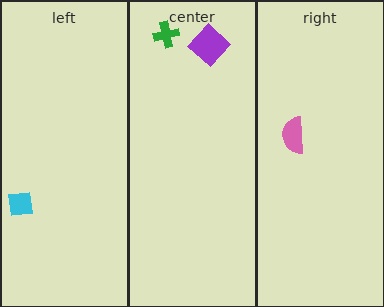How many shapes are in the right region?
1.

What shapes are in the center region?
The purple diamond, the green cross.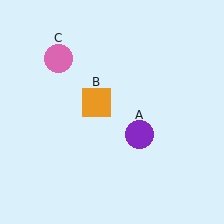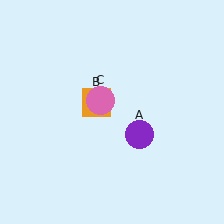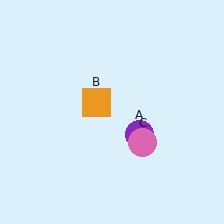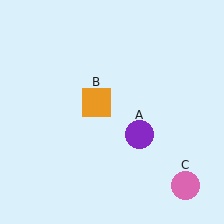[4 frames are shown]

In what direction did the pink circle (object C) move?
The pink circle (object C) moved down and to the right.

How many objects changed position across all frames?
1 object changed position: pink circle (object C).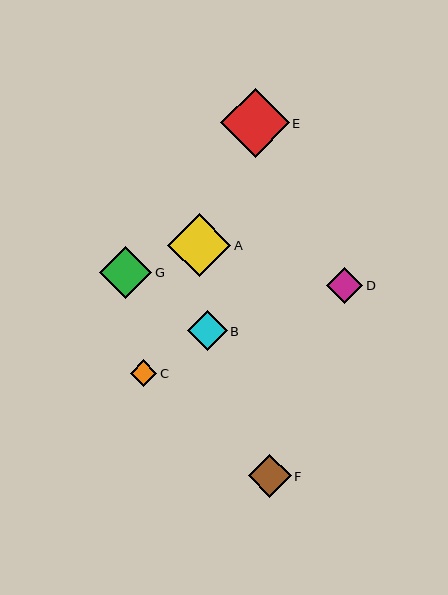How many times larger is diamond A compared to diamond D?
Diamond A is approximately 1.8 times the size of diamond D.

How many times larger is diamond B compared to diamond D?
Diamond B is approximately 1.1 times the size of diamond D.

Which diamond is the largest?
Diamond E is the largest with a size of approximately 69 pixels.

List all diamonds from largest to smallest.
From largest to smallest: E, A, G, F, B, D, C.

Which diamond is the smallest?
Diamond C is the smallest with a size of approximately 27 pixels.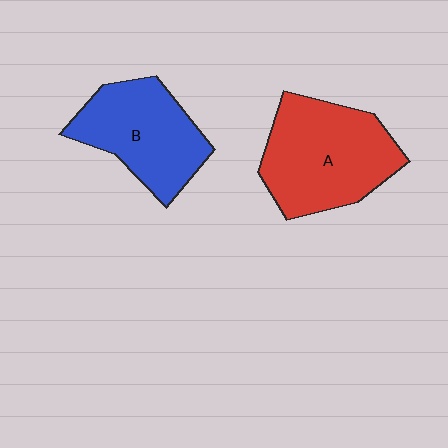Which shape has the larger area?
Shape A (red).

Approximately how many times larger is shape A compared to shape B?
Approximately 1.2 times.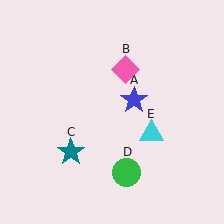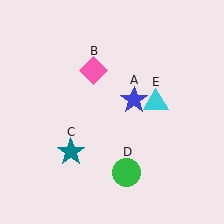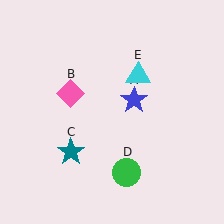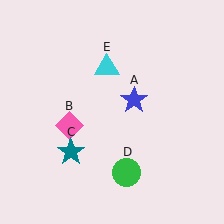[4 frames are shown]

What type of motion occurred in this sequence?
The pink diamond (object B), cyan triangle (object E) rotated counterclockwise around the center of the scene.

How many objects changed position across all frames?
2 objects changed position: pink diamond (object B), cyan triangle (object E).